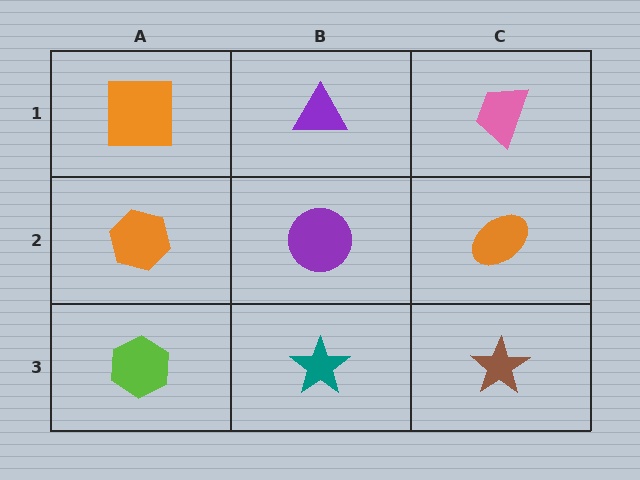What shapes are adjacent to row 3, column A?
An orange hexagon (row 2, column A), a teal star (row 3, column B).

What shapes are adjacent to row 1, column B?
A purple circle (row 2, column B), an orange square (row 1, column A), a pink trapezoid (row 1, column C).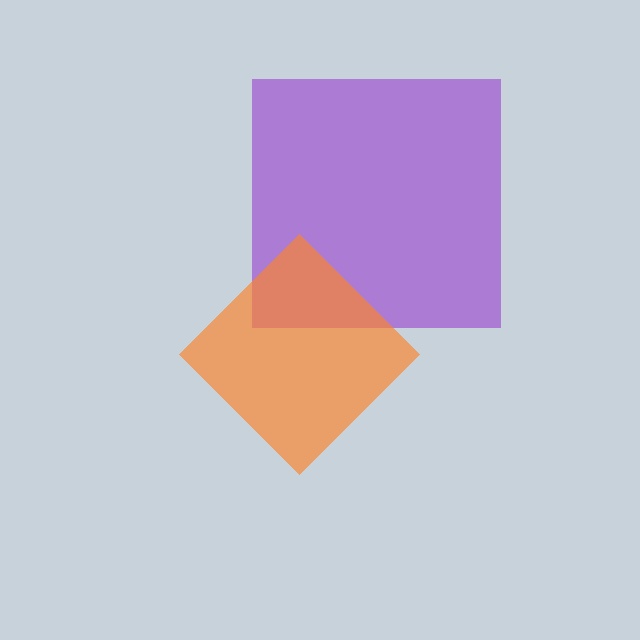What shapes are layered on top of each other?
The layered shapes are: a purple square, an orange diamond.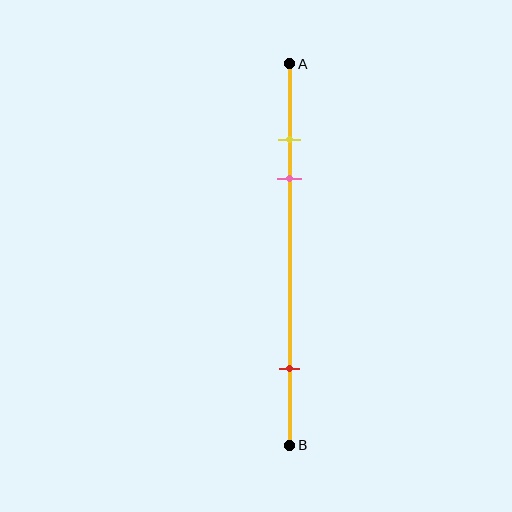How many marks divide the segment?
There are 3 marks dividing the segment.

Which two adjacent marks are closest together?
The yellow and pink marks are the closest adjacent pair.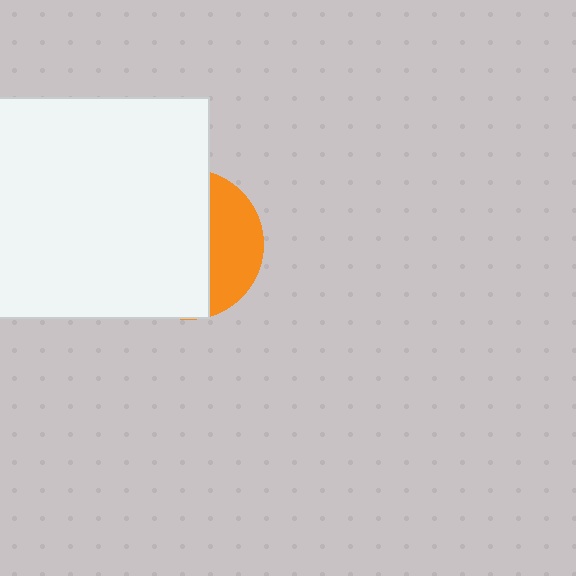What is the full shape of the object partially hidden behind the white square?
The partially hidden object is an orange circle.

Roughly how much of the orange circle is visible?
A small part of it is visible (roughly 33%).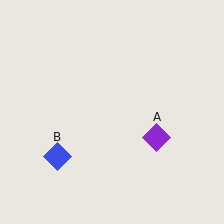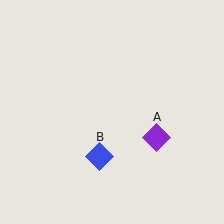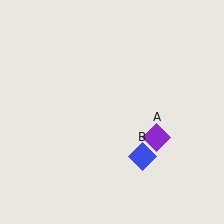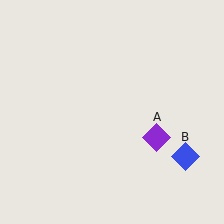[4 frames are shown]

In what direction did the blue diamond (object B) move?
The blue diamond (object B) moved right.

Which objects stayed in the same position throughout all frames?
Purple diamond (object A) remained stationary.